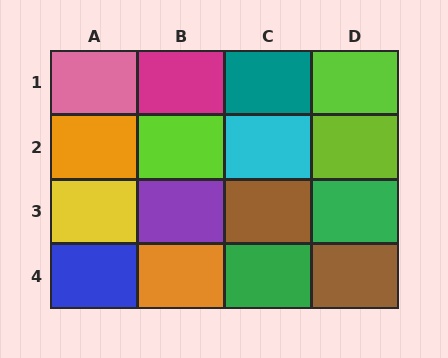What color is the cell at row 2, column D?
Lime.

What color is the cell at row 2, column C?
Cyan.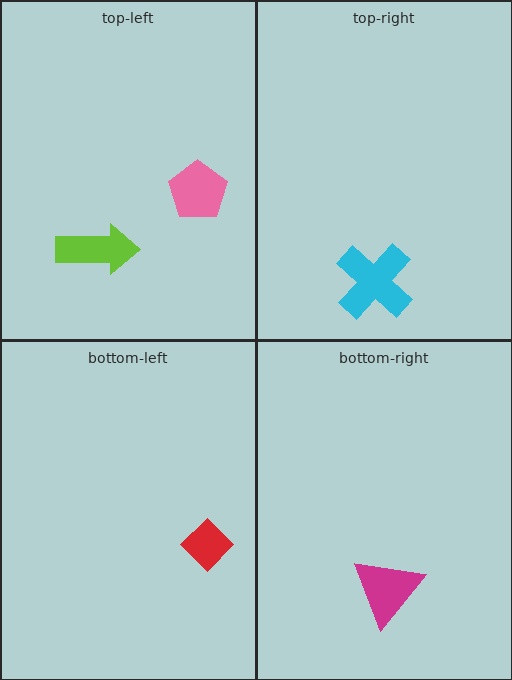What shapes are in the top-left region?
The pink pentagon, the lime arrow.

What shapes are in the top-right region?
The cyan cross.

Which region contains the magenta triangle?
The bottom-right region.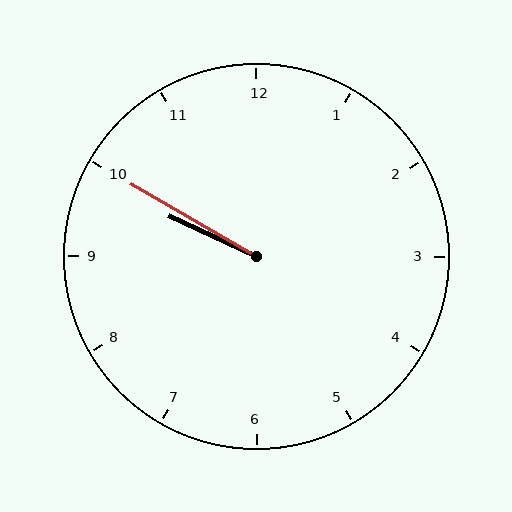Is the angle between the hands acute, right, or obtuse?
It is acute.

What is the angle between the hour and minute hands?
Approximately 5 degrees.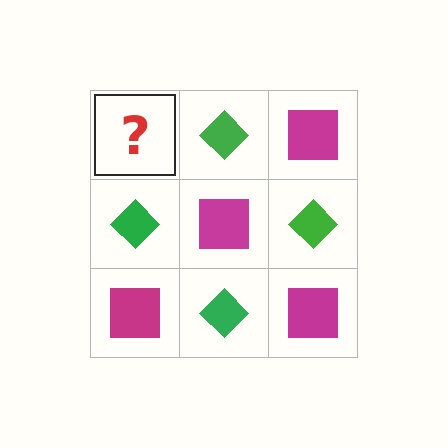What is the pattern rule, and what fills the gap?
The rule is that it alternates magenta square and green diamond in a checkerboard pattern. The gap should be filled with a magenta square.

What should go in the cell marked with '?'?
The missing cell should contain a magenta square.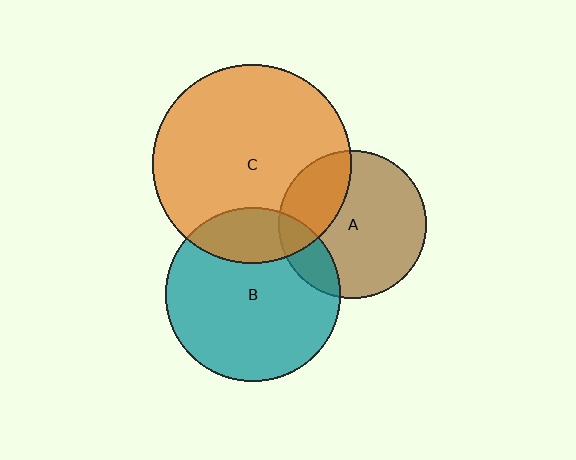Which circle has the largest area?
Circle C (orange).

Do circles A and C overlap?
Yes.